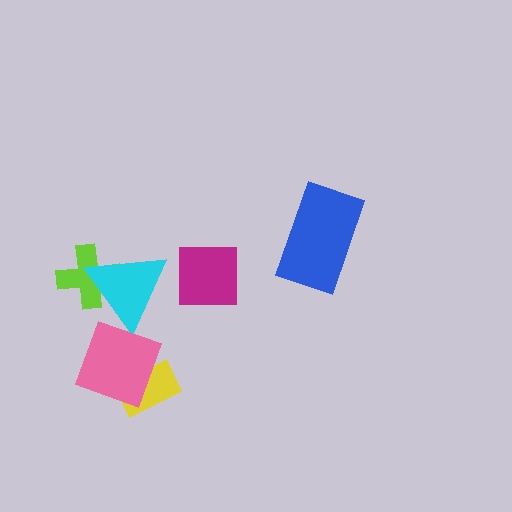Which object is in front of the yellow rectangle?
The pink square is in front of the yellow rectangle.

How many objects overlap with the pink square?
1 object overlaps with the pink square.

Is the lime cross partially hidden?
Yes, it is partially covered by another shape.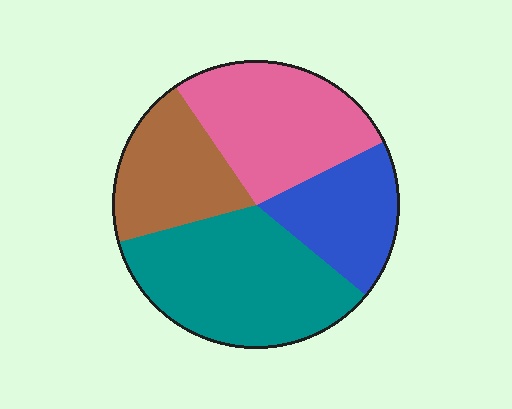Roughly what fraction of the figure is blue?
Blue takes up about one sixth (1/6) of the figure.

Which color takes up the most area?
Teal, at roughly 35%.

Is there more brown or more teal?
Teal.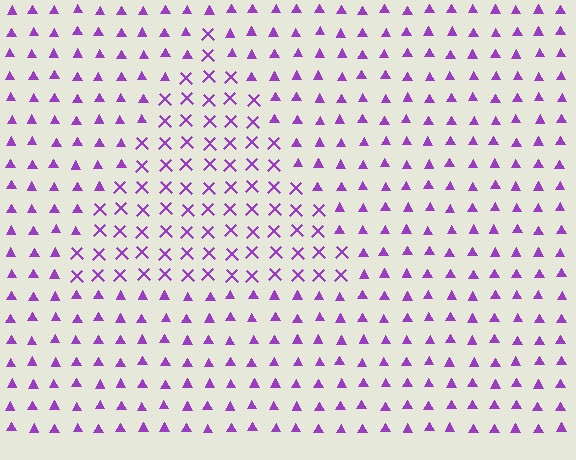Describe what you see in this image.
The image is filled with small purple elements arranged in a uniform grid. A triangle-shaped region contains X marks, while the surrounding area contains triangles. The boundary is defined purely by the change in element shape.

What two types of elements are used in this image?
The image uses X marks inside the triangle region and triangles outside it.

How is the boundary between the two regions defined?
The boundary is defined by a change in element shape: X marks inside vs. triangles outside. All elements share the same color and spacing.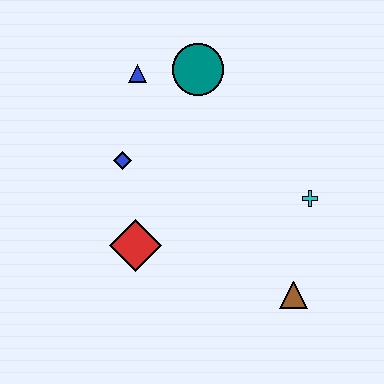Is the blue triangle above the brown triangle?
Yes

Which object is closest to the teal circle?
The blue triangle is closest to the teal circle.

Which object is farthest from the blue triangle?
The brown triangle is farthest from the blue triangle.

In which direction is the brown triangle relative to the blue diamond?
The brown triangle is to the right of the blue diamond.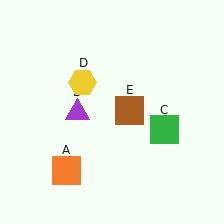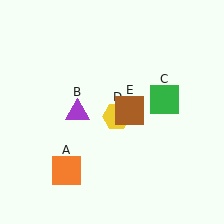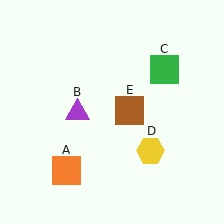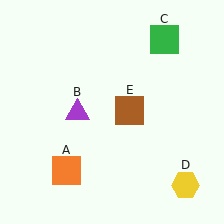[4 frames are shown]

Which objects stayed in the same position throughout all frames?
Orange square (object A) and purple triangle (object B) and brown square (object E) remained stationary.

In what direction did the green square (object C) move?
The green square (object C) moved up.